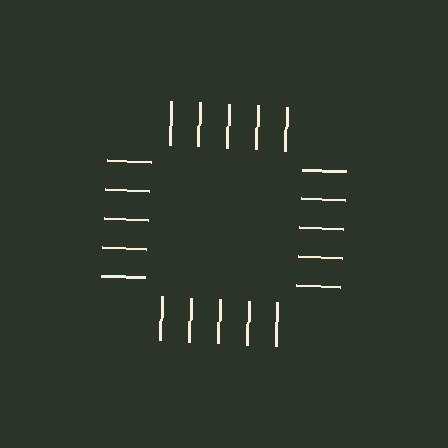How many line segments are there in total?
20 — 5 along each of the 4 edges.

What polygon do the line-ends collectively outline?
An illusory square — the line segments terminate on its edges but no continuous stroke is drawn.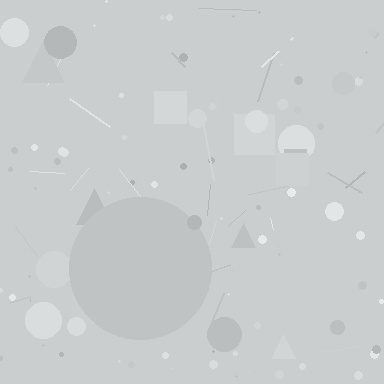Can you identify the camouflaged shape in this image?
The camouflaged shape is a circle.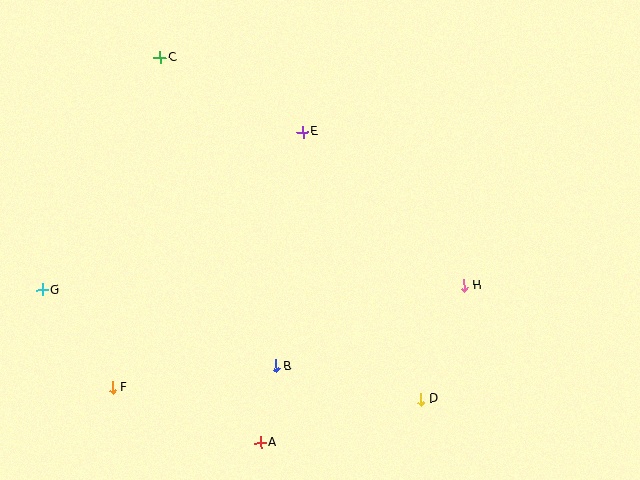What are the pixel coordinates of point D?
Point D is at (421, 399).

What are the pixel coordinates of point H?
Point H is at (465, 285).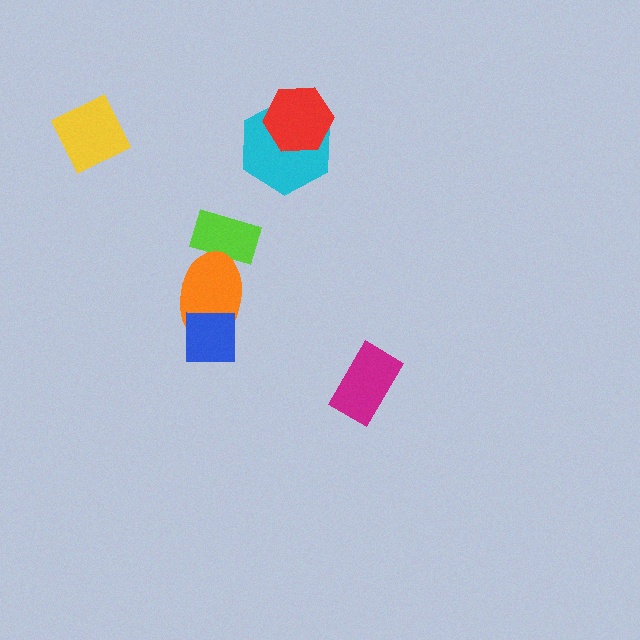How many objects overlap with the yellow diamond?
0 objects overlap with the yellow diamond.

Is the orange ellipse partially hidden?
Yes, it is partially covered by another shape.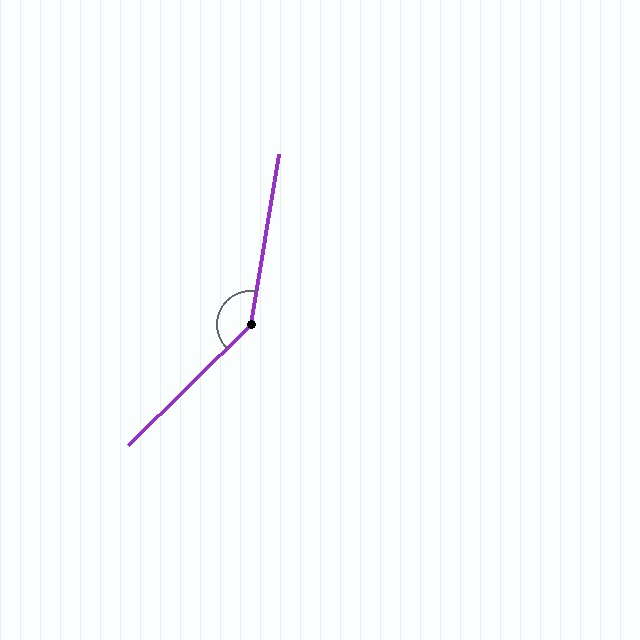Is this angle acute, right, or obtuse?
It is obtuse.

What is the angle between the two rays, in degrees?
Approximately 144 degrees.